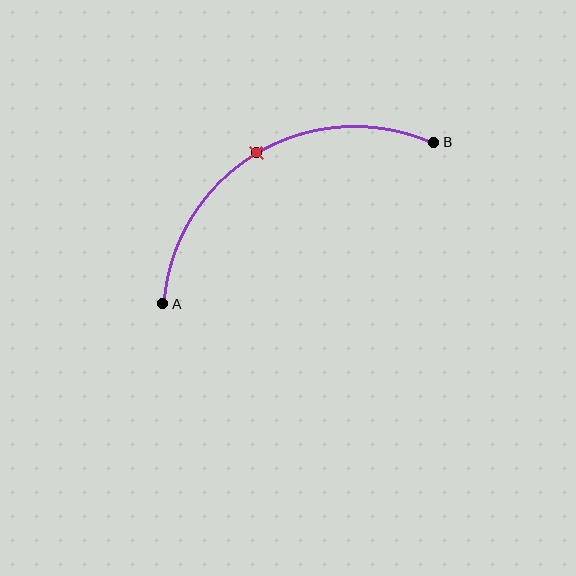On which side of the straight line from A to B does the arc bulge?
The arc bulges above the straight line connecting A and B.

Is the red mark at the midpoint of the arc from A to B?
Yes. The red mark lies on the arc at equal arc-length from both A and B — it is the arc midpoint.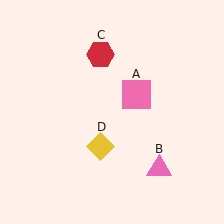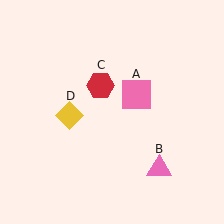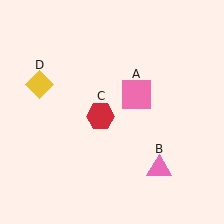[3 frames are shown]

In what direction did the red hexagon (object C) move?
The red hexagon (object C) moved down.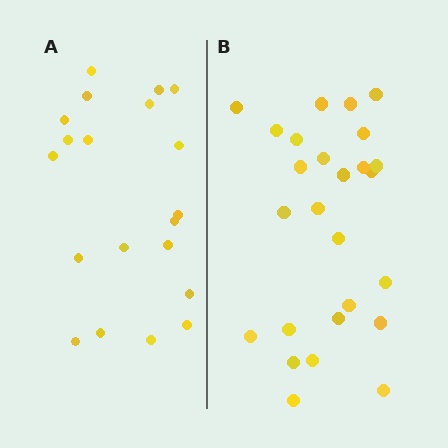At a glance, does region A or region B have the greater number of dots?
Region B (the right region) has more dots.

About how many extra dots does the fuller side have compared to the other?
Region B has about 6 more dots than region A.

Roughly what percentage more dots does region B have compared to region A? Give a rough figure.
About 30% more.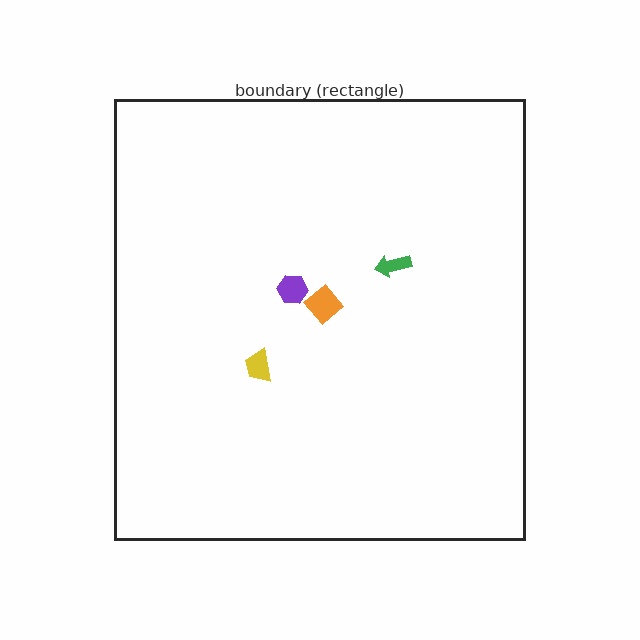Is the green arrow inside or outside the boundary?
Inside.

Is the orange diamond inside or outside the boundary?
Inside.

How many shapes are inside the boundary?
4 inside, 0 outside.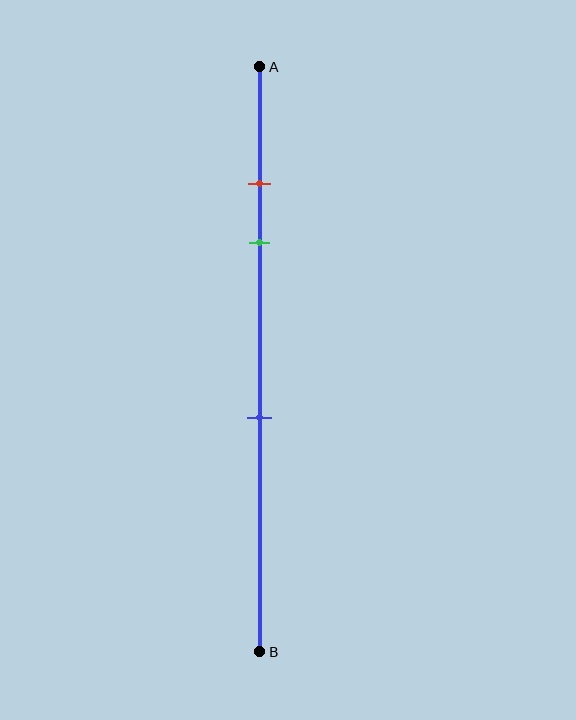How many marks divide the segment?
There are 3 marks dividing the segment.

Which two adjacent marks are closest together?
The red and green marks are the closest adjacent pair.